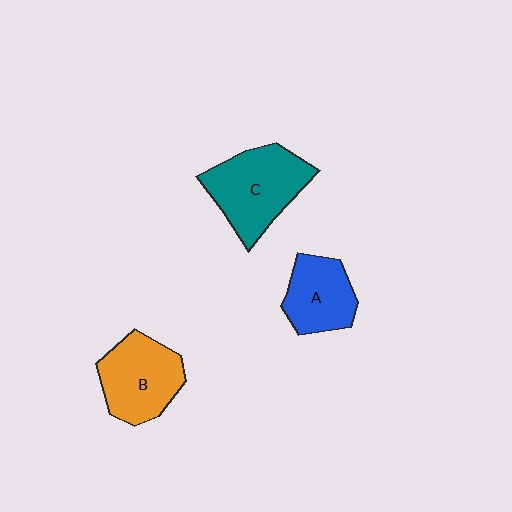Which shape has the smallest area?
Shape A (blue).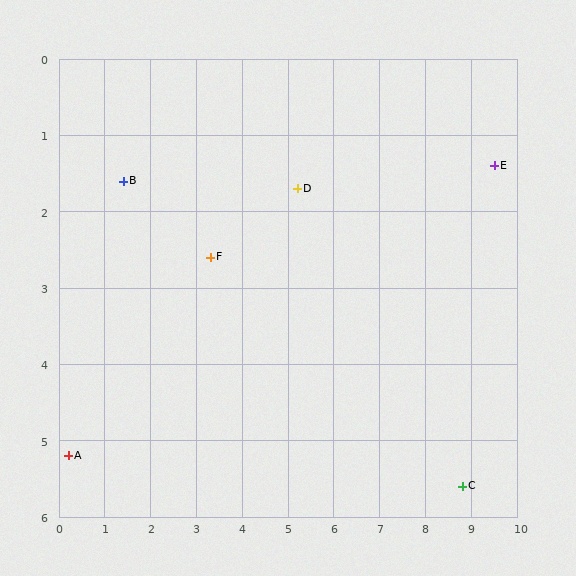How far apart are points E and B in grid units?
Points E and B are about 8.1 grid units apart.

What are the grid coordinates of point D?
Point D is at approximately (5.2, 1.7).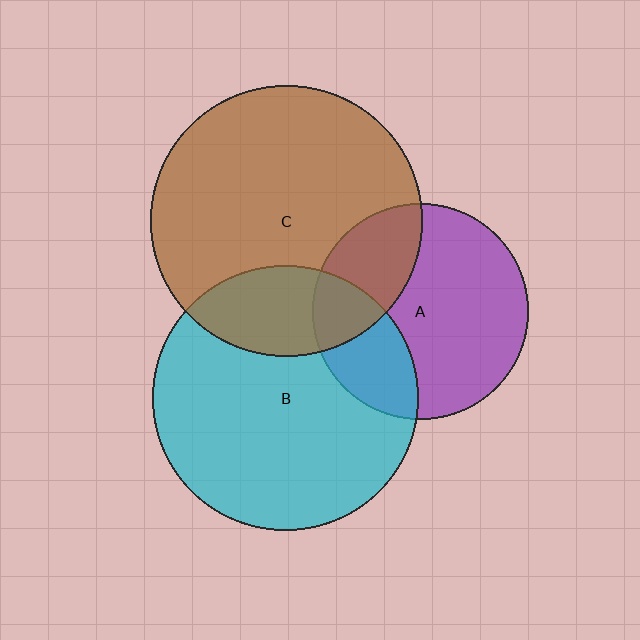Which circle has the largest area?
Circle C (brown).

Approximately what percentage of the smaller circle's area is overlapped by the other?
Approximately 25%.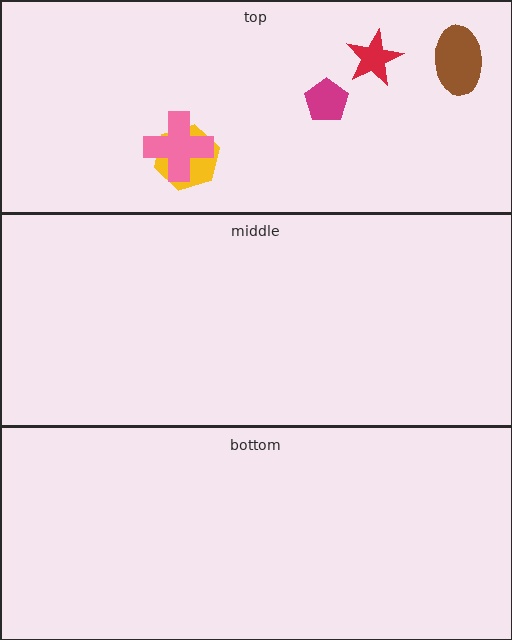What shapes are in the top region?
The yellow hexagon, the pink cross, the magenta pentagon, the red star, the brown ellipse.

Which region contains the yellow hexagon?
The top region.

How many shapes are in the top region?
5.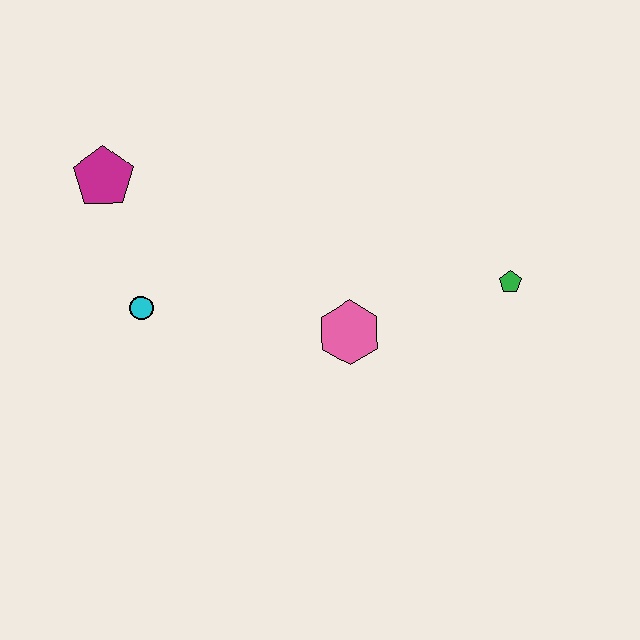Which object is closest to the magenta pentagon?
The cyan circle is closest to the magenta pentagon.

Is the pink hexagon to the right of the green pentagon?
No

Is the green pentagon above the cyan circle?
Yes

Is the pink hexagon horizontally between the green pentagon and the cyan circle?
Yes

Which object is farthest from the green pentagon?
The magenta pentagon is farthest from the green pentagon.